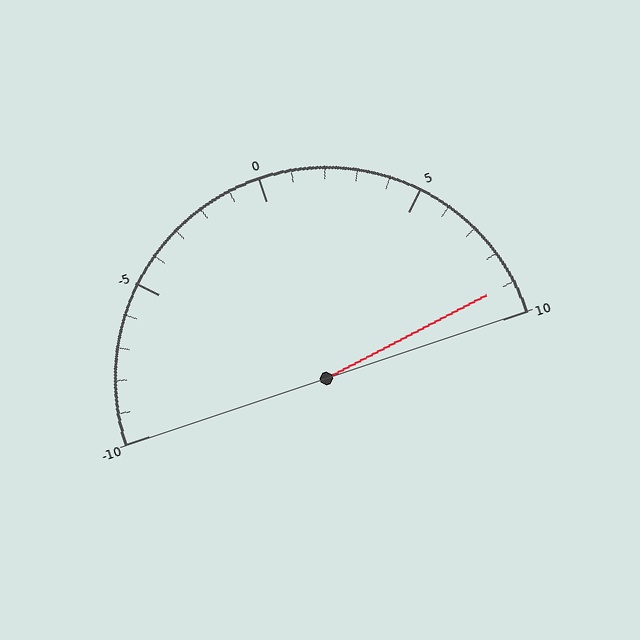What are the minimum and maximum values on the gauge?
The gauge ranges from -10 to 10.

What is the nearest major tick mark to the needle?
The nearest major tick mark is 10.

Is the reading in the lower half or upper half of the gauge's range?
The reading is in the upper half of the range (-10 to 10).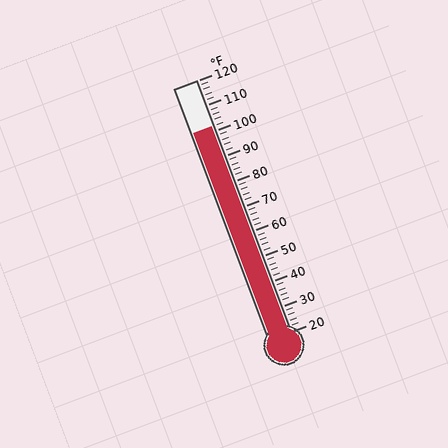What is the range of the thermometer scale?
The thermometer scale ranges from 20°F to 120°F.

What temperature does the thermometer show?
The thermometer shows approximately 102°F.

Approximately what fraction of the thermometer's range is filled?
The thermometer is filled to approximately 80% of its range.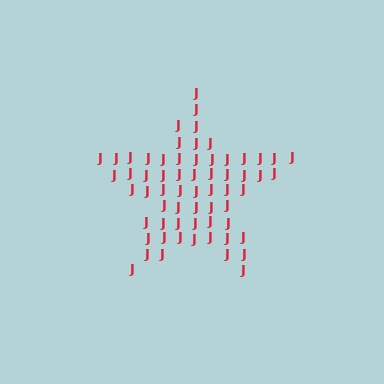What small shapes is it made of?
It is made of small letter J's.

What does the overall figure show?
The overall figure shows a star.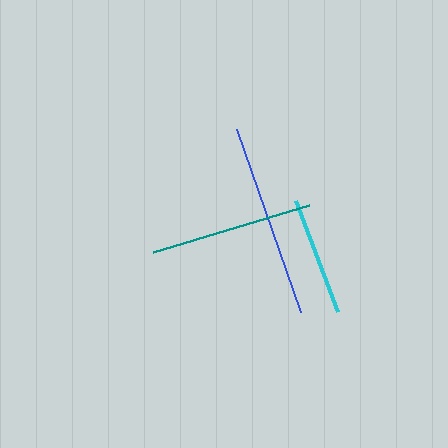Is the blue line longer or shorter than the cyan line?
The blue line is longer than the cyan line.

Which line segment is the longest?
The blue line is the longest at approximately 194 pixels.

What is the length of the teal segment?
The teal segment is approximately 163 pixels long.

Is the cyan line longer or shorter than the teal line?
The teal line is longer than the cyan line.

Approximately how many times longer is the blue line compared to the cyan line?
The blue line is approximately 1.6 times the length of the cyan line.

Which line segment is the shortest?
The cyan line is the shortest at approximately 119 pixels.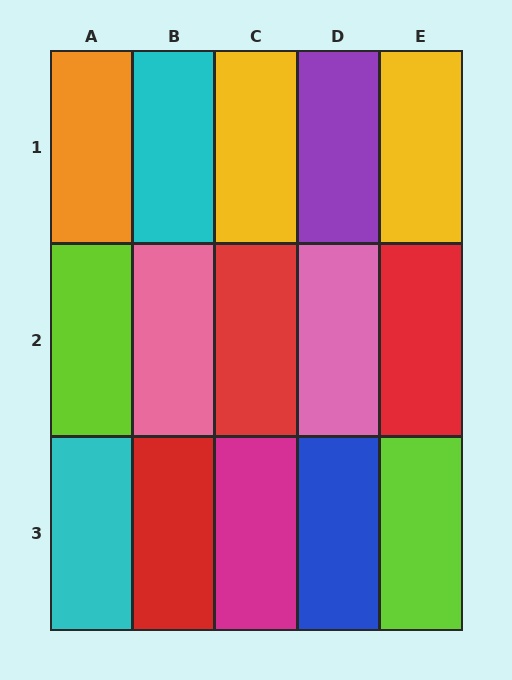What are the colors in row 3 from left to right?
Cyan, red, magenta, blue, lime.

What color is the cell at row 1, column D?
Purple.